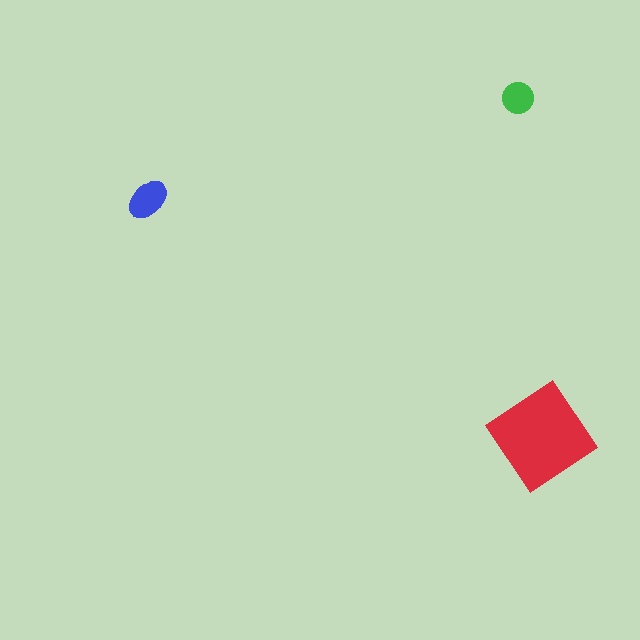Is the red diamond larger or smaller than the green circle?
Larger.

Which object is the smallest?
The green circle.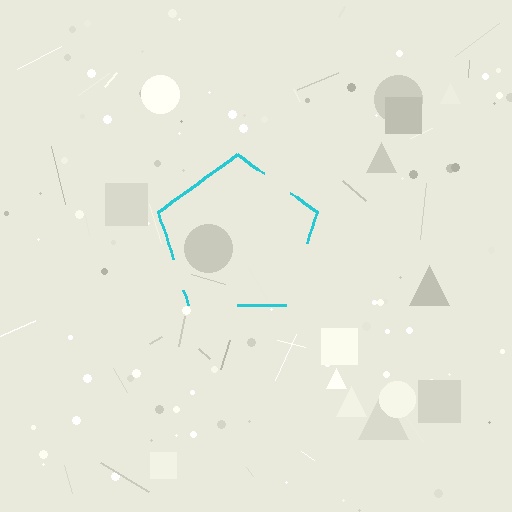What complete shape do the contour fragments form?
The contour fragments form a pentagon.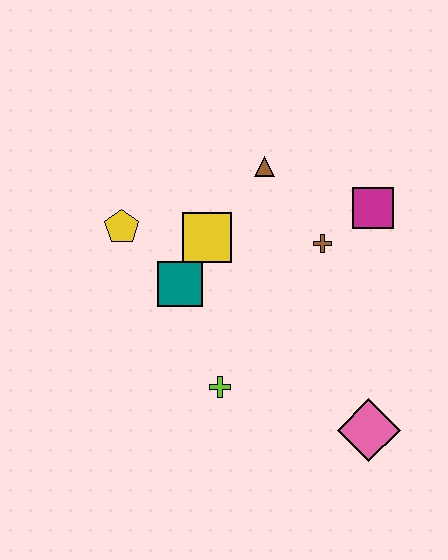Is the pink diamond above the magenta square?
No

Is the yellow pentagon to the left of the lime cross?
Yes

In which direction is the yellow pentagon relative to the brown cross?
The yellow pentagon is to the left of the brown cross.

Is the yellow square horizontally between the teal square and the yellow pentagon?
No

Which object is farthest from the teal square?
The pink diamond is farthest from the teal square.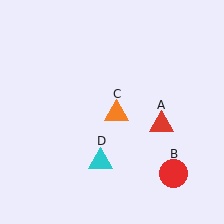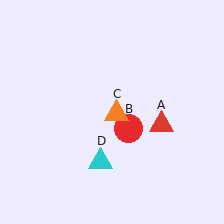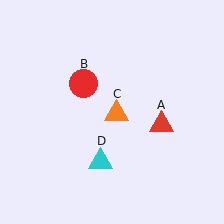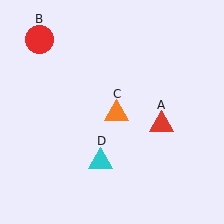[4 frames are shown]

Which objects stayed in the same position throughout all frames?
Red triangle (object A) and orange triangle (object C) and cyan triangle (object D) remained stationary.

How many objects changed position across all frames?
1 object changed position: red circle (object B).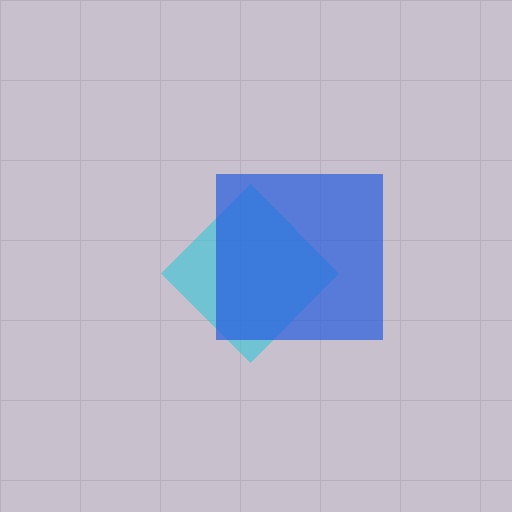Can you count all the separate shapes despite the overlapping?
Yes, there are 2 separate shapes.